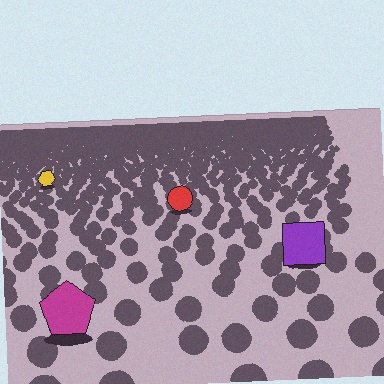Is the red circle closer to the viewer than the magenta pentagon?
No. The magenta pentagon is closer — you can tell from the texture gradient: the ground texture is coarser near it.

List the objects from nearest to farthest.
From nearest to farthest: the magenta pentagon, the purple square, the red circle, the yellow hexagon.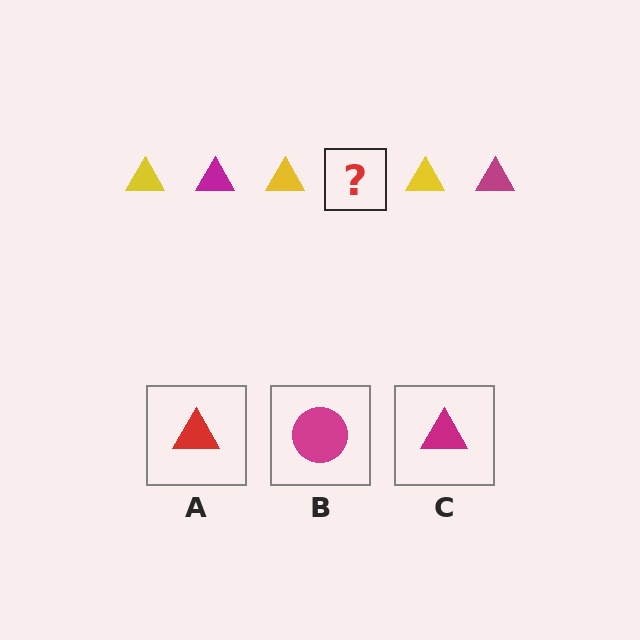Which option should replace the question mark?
Option C.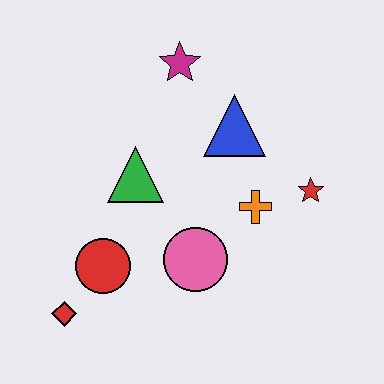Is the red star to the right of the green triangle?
Yes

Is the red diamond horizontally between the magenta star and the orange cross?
No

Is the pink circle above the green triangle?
No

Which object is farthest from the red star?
The red diamond is farthest from the red star.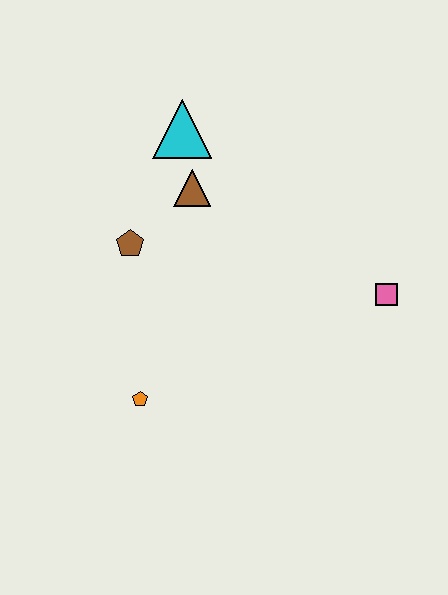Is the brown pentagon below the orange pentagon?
No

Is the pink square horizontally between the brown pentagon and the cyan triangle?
No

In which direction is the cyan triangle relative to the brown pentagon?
The cyan triangle is above the brown pentagon.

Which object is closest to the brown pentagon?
The brown triangle is closest to the brown pentagon.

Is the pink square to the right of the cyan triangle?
Yes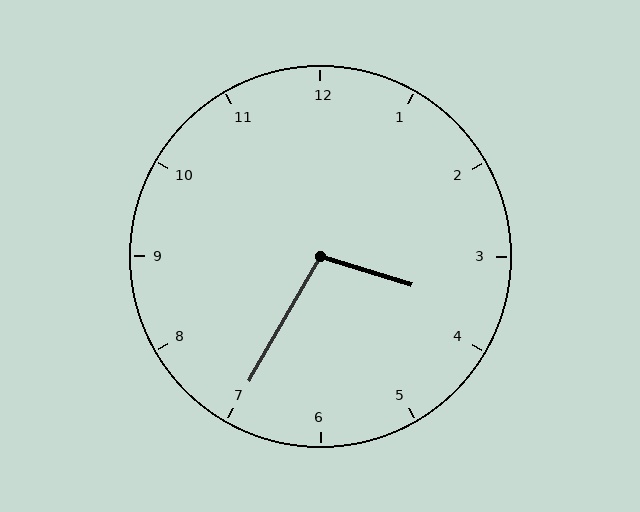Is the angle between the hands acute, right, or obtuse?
It is obtuse.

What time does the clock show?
3:35.